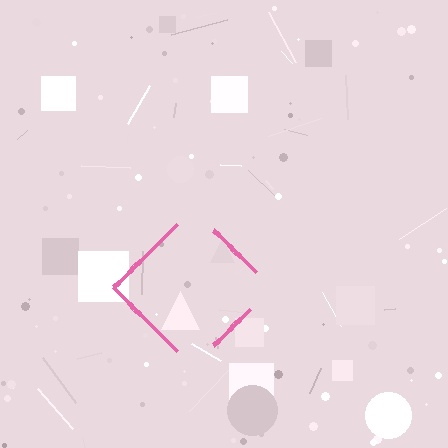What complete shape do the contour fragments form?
The contour fragments form a diamond.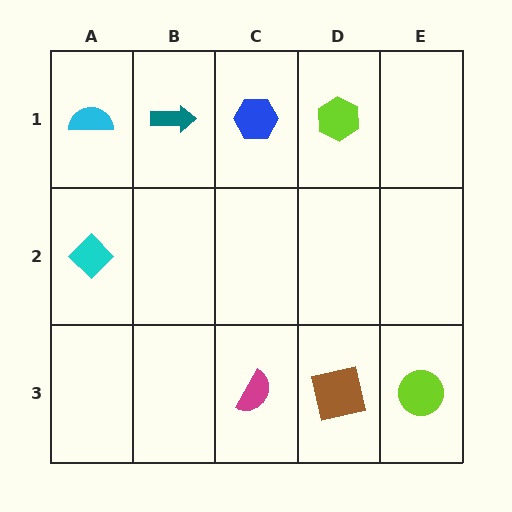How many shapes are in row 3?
3 shapes.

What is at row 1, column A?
A cyan semicircle.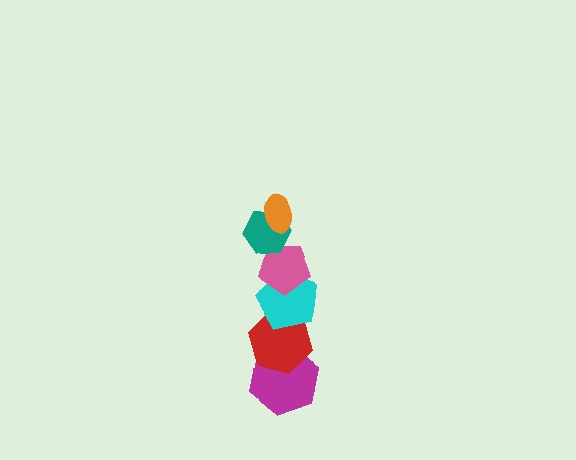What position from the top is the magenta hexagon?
The magenta hexagon is 6th from the top.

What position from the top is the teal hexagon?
The teal hexagon is 2nd from the top.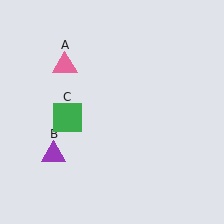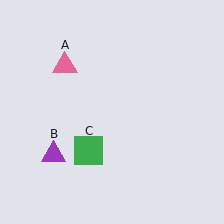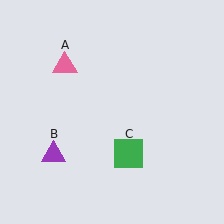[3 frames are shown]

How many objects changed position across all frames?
1 object changed position: green square (object C).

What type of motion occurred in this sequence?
The green square (object C) rotated counterclockwise around the center of the scene.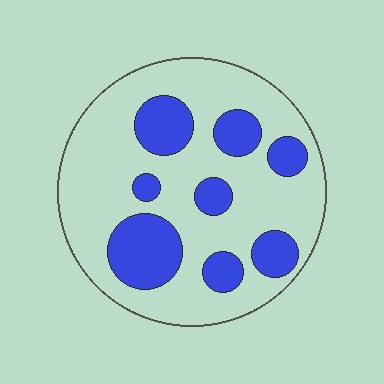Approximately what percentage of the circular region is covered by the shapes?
Approximately 25%.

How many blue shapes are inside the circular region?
8.